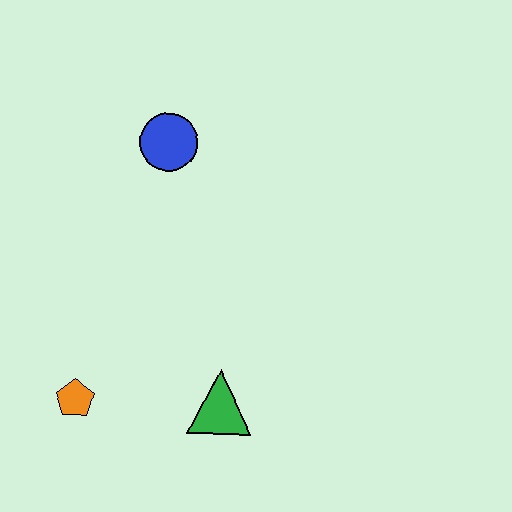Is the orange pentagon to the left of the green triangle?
Yes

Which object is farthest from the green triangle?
The blue circle is farthest from the green triangle.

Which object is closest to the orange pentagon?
The green triangle is closest to the orange pentagon.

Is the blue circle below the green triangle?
No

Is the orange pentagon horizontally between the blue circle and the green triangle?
No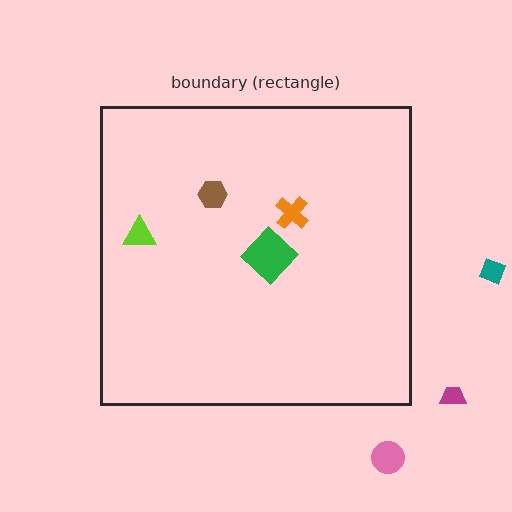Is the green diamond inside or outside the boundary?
Inside.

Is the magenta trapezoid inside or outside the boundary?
Outside.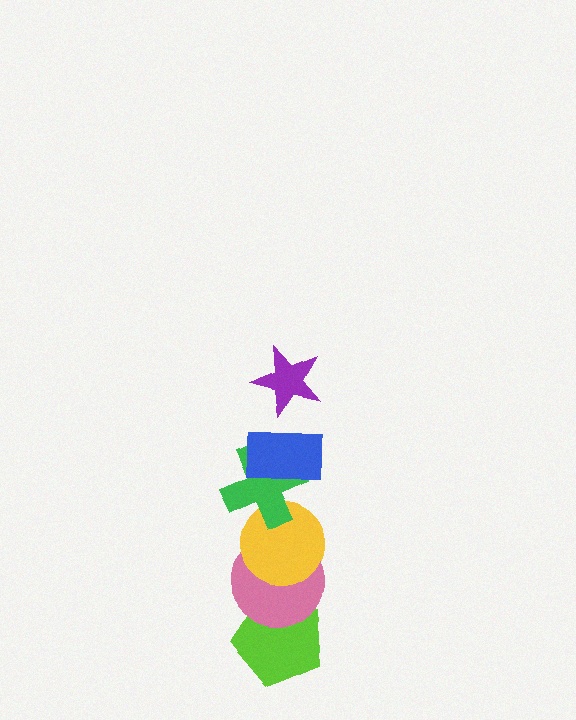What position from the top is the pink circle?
The pink circle is 5th from the top.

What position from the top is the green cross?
The green cross is 3rd from the top.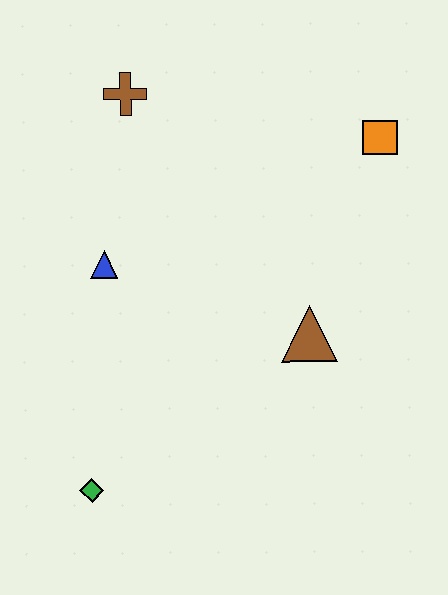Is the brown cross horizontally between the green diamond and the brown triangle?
Yes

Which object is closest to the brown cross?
The blue triangle is closest to the brown cross.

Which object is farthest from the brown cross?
The green diamond is farthest from the brown cross.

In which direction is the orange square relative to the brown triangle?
The orange square is above the brown triangle.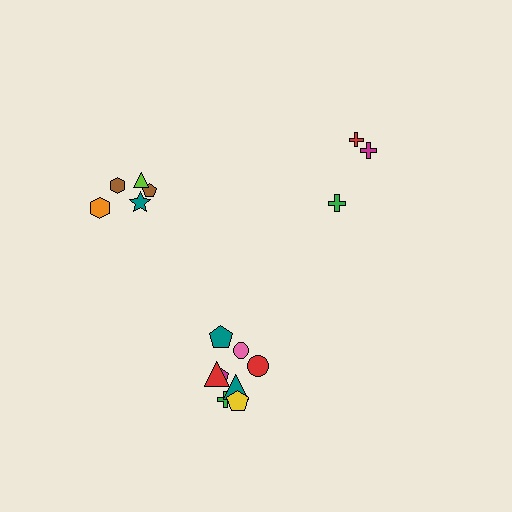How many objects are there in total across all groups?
There are 16 objects.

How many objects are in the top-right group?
There are 3 objects.